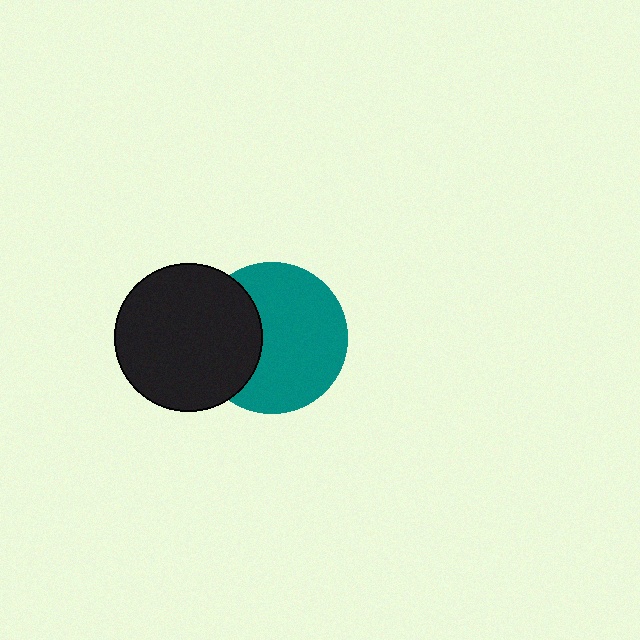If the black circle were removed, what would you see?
You would see the complete teal circle.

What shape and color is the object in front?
The object in front is a black circle.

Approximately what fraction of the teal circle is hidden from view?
Roughly 33% of the teal circle is hidden behind the black circle.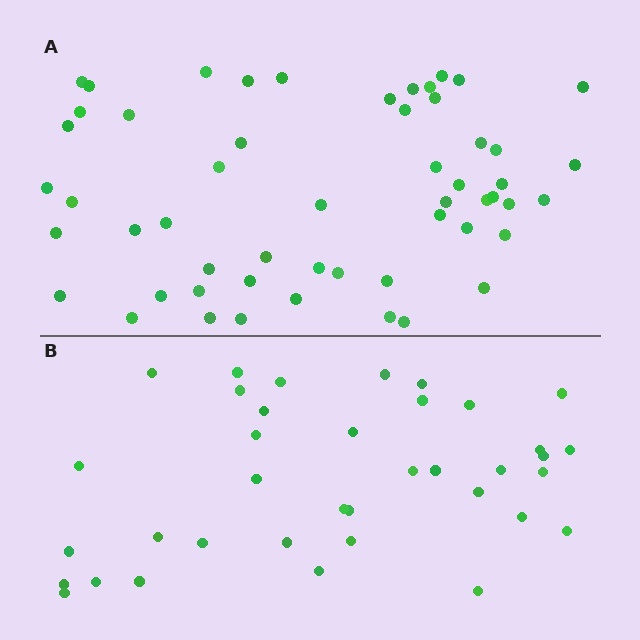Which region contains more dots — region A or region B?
Region A (the top region) has more dots.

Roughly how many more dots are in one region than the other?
Region A has approximately 15 more dots than region B.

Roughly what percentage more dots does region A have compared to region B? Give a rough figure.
About 45% more.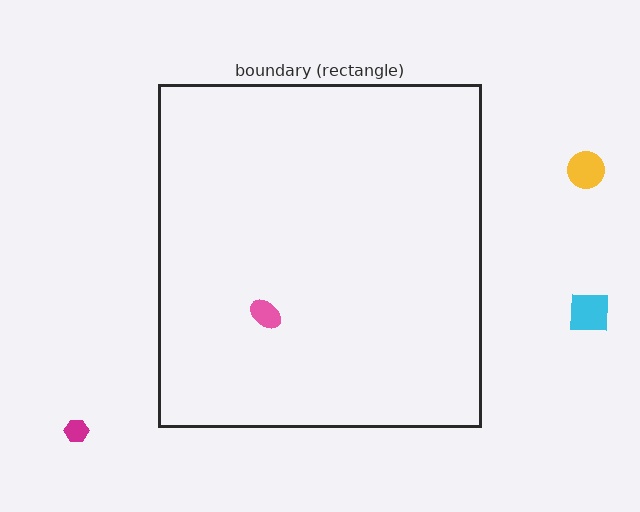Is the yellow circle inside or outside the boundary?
Outside.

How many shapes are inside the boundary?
1 inside, 3 outside.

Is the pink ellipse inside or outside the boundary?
Inside.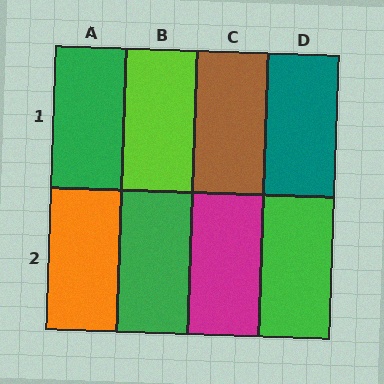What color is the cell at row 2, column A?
Orange.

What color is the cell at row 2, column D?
Green.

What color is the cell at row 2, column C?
Magenta.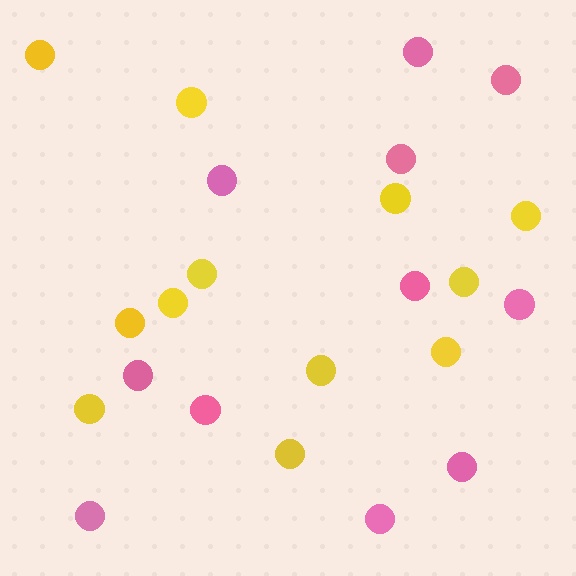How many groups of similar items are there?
There are 2 groups: one group of pink circles (11) and one group of yellow circles (12).